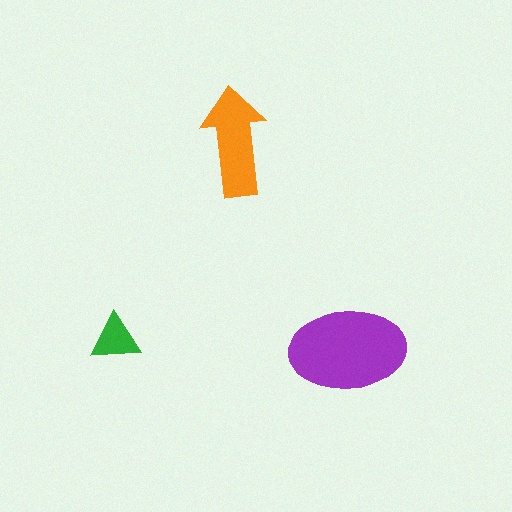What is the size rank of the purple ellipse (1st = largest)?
1st.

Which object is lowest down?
The purple ellipse is bottommost.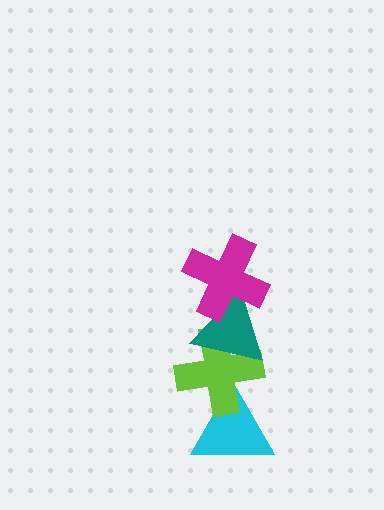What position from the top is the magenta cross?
The magenta cross is 1st from the top.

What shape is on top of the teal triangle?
The magenta cross is on top of the teal triangle.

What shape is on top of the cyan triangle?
The lime cross is on top of the cyan triangle.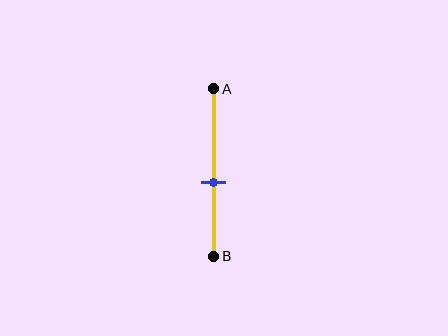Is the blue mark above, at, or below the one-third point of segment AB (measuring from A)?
The blue mark is below the one-third point of segment AB.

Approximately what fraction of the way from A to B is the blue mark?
The blue mark is approximately 55% of the way from A to B.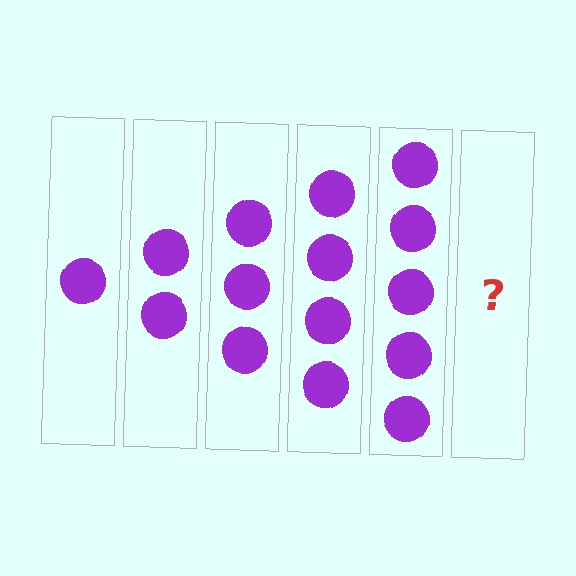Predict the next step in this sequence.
The next step is 6 circles.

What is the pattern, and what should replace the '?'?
The pattern is that each step adds one more circle. The '?' should be 6 circles.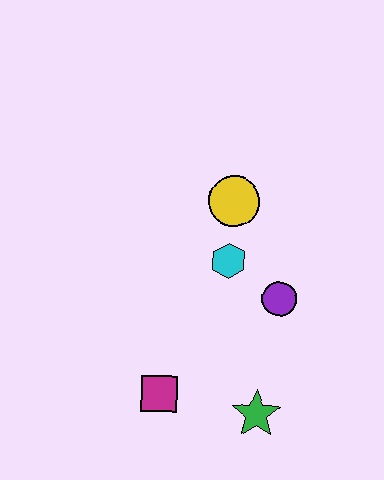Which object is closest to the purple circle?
The cyan hexagon is closest to the purple circle.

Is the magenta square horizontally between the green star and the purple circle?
No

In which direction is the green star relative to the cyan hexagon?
The green star is below the cyan hexagon.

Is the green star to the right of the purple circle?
No